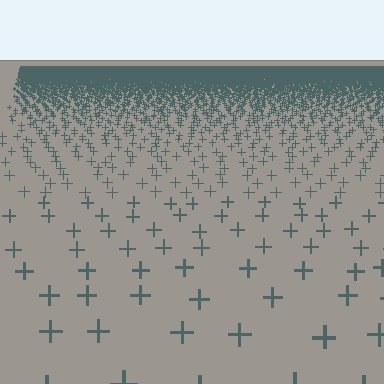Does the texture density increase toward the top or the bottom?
Density increases toward the top.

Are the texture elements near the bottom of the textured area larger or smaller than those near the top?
Larger. Near the bottom, elements are closer to the viewer and appear at a bigger on-screen size.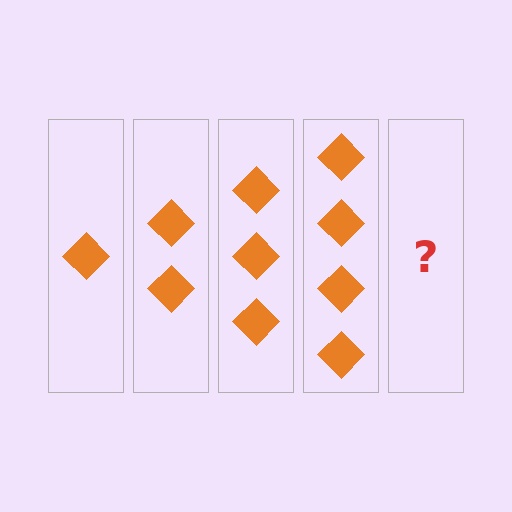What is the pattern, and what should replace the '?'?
The pattern is that each step adds one more diamond. The '?' should be 5 diamonds.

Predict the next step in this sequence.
The next step is 5 diamonds.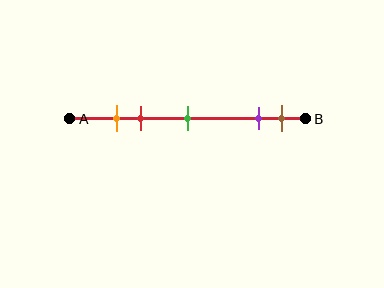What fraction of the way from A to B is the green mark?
The green mark is approximately 50% (0.5) of the way from A to B.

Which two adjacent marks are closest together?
The orange and red marks are the closest adjacent pair.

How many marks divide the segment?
There are 5 marks dividing the segment.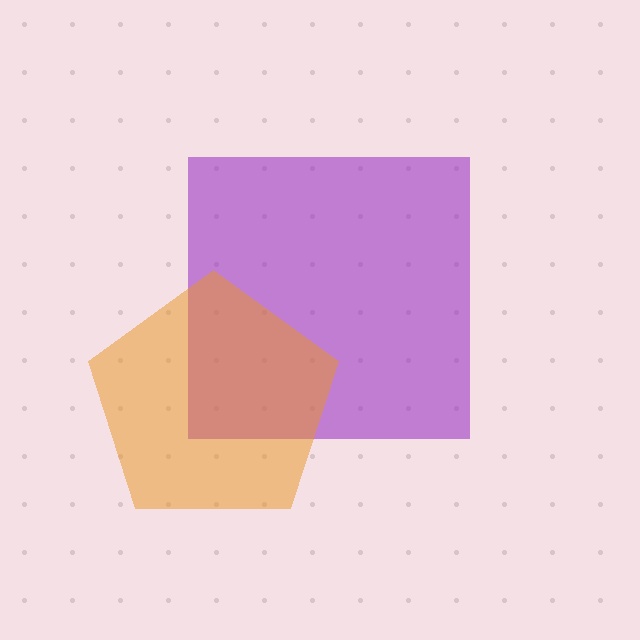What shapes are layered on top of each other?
The layered shapes are: a purple square, an orange pentagon.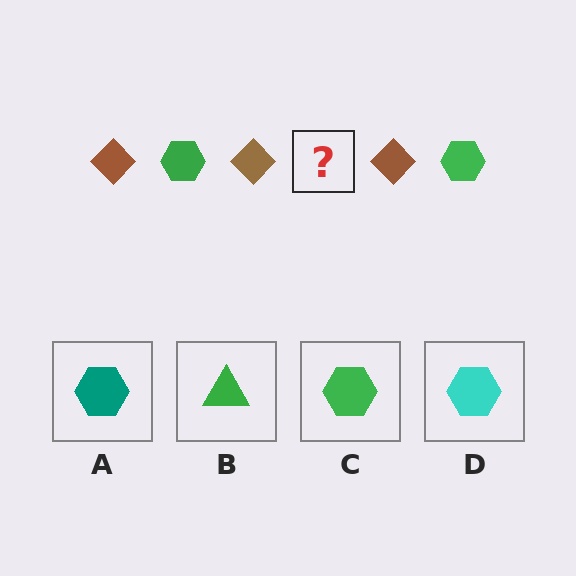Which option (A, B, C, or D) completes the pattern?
C.